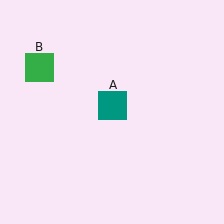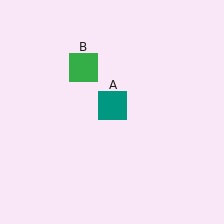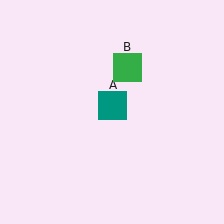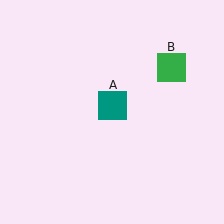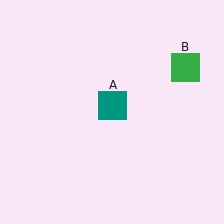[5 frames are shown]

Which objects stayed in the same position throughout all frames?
Teal square (object A) remained stationary.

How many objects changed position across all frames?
1 object changed position: green square (object B).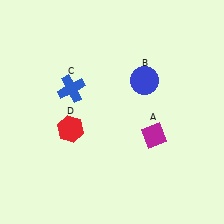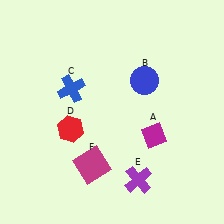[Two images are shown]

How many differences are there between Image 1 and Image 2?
There are 2 differences between the two images.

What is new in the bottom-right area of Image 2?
A purple cross (E) was added in the bottom-right area of Image 2.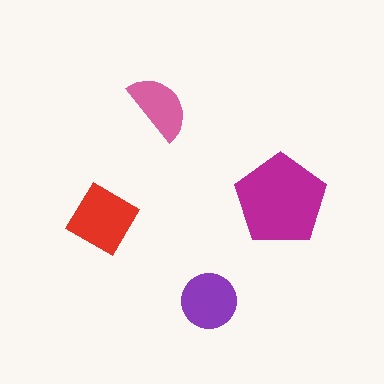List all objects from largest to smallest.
The magenta pentagon, the red diamond, the purple circle, the pink semicircle.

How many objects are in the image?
There are 4 objects in the image.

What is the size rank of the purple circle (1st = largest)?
3rd.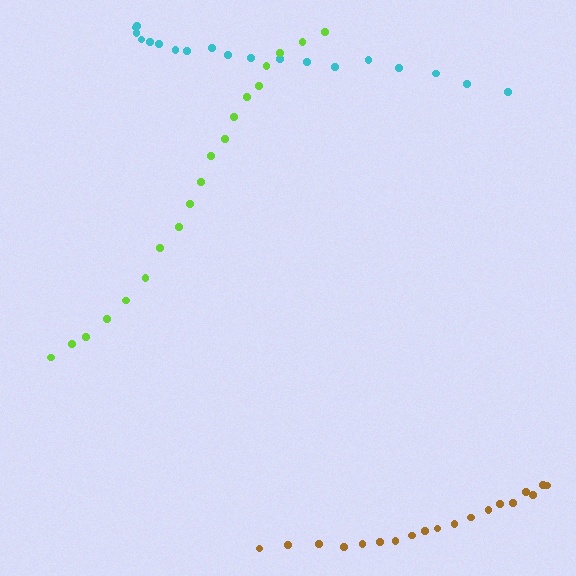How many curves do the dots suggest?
There are 3 distinct paths.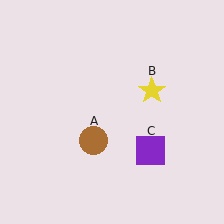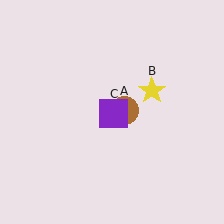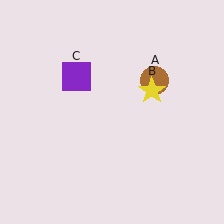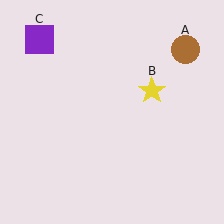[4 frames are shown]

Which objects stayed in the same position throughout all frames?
Yellow star (object B) remained stationary.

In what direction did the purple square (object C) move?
The purple square (object C) moved up and to the left.